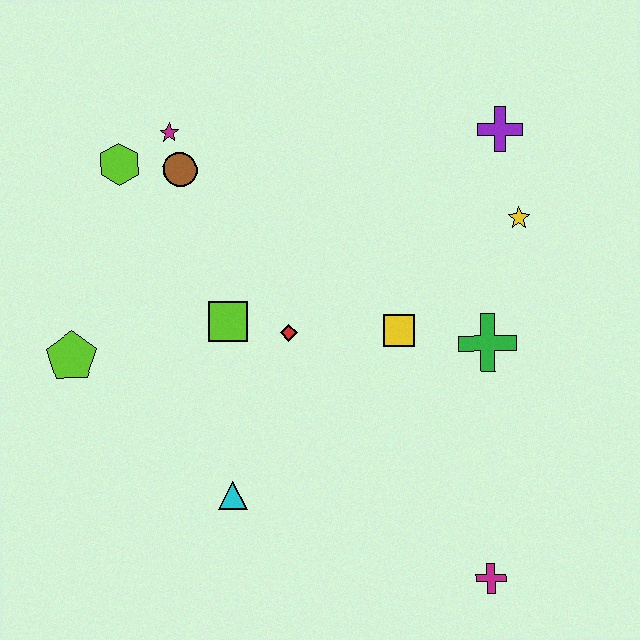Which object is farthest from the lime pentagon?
The purple cross is farthest from the lime pentagon.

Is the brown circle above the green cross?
Yes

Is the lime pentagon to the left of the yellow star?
Yes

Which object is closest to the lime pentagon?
The lime square is closest to the lime pentagon.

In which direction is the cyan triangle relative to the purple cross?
The cyan triangle is below the purple cross.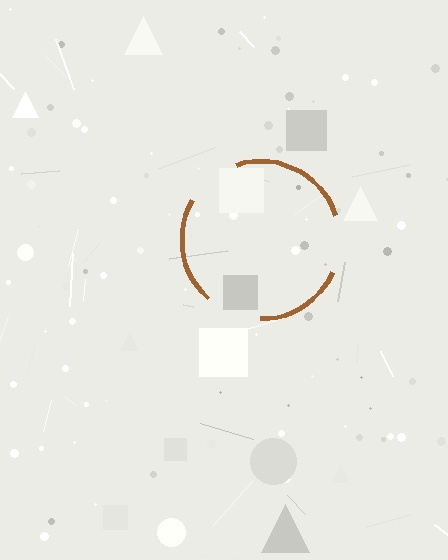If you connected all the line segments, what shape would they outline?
They would outline a circle.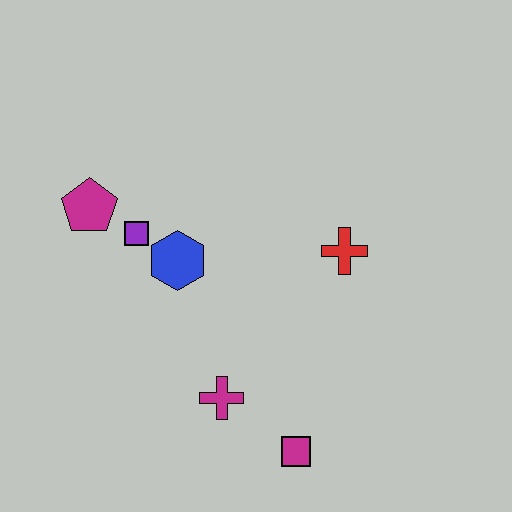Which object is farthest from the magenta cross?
The magenta pentagon is farthest from the magenta cross.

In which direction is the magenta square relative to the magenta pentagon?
The magenta square is below the magenta pentagon.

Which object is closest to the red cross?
The blue hexagon is closest to the red cross.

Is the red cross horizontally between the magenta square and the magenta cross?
No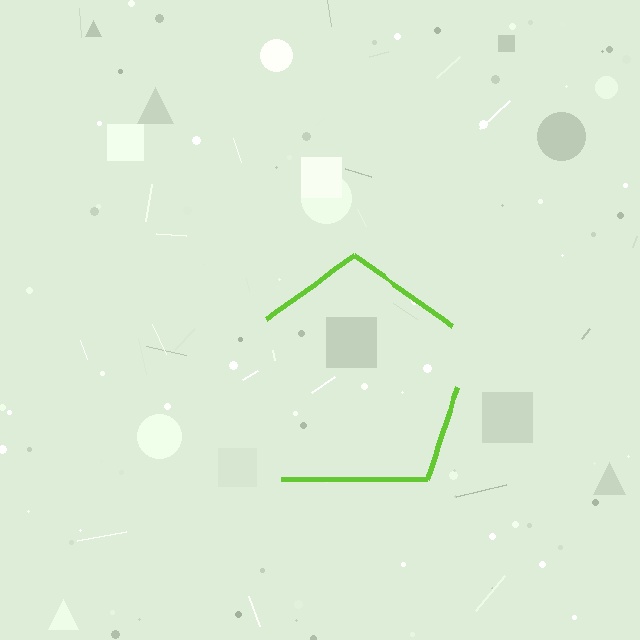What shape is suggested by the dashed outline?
The dashed outline suggests a pentagon.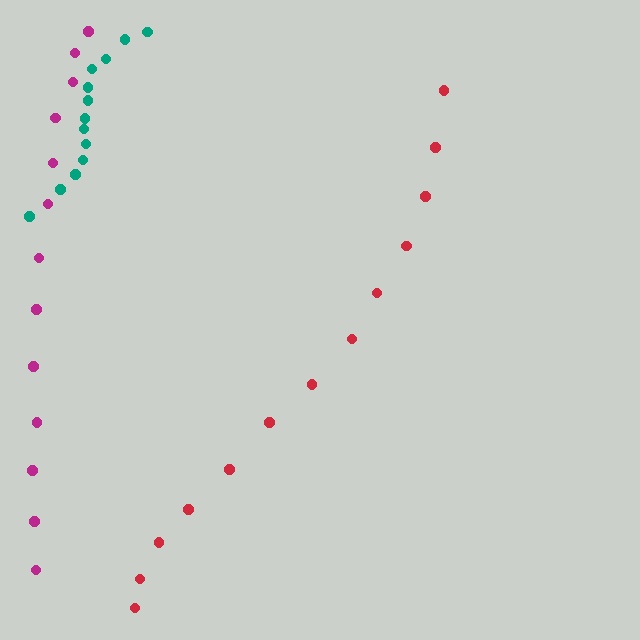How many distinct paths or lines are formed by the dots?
There are 3 distinct paths.